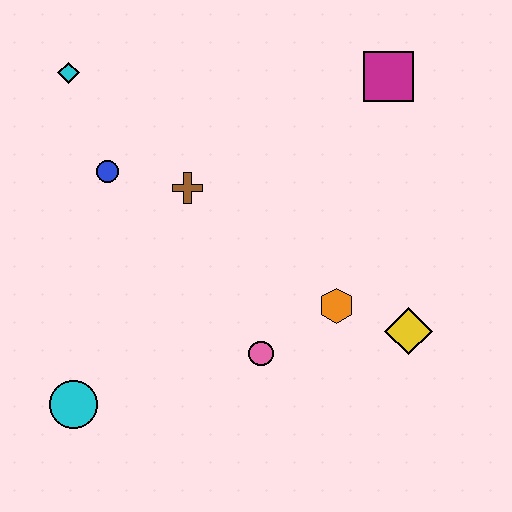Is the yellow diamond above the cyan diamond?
No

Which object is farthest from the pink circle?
The cyan diamond is farthest from the pink circle.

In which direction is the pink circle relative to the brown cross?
The pink circle is below the brown cross.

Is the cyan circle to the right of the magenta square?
No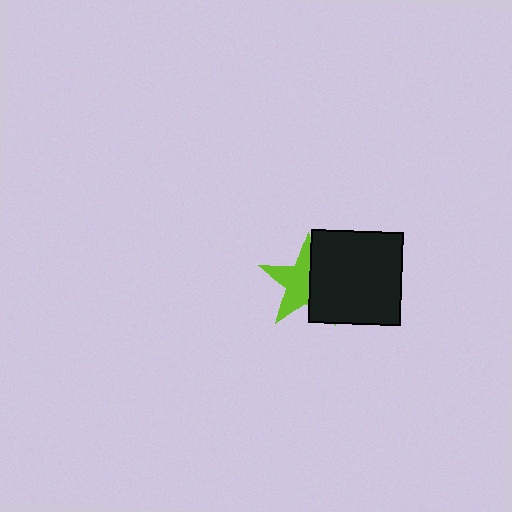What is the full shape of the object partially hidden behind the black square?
The partially hidden object is a lime star.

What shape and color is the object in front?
The object in front is a black square.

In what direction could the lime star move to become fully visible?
The lime star could move left. That would shift it out from behind the black square entirely.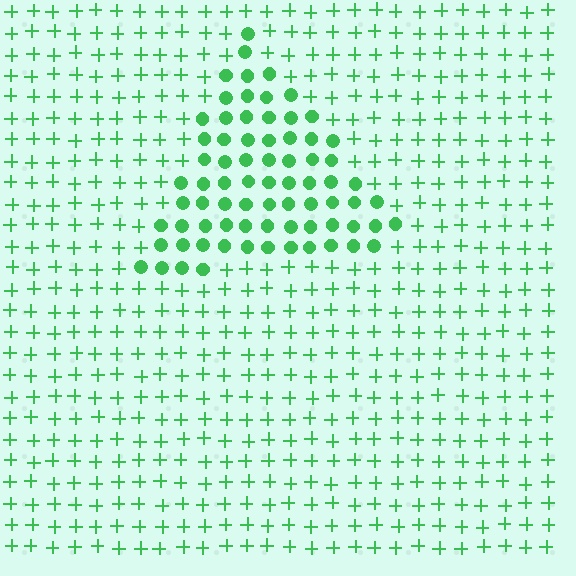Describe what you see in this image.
The image is filled with small green elements arranged in a uniform grid. A triangle-shaped region contains circles, while the surrounding area contains plus signs. The boundary is defined purely by the change in element shape.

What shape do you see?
I see a triangle.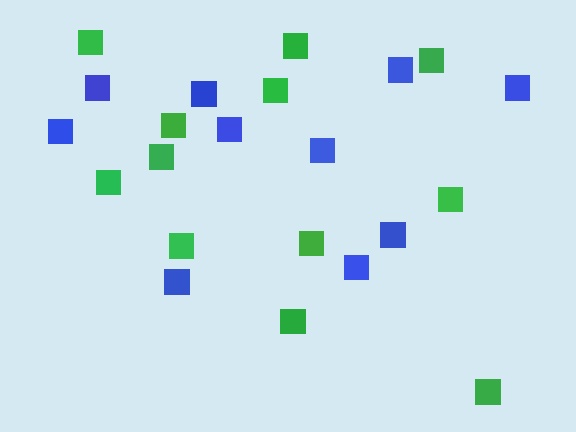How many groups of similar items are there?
There are 2 groups: one group of blue squares (10) and one group of green squares (12).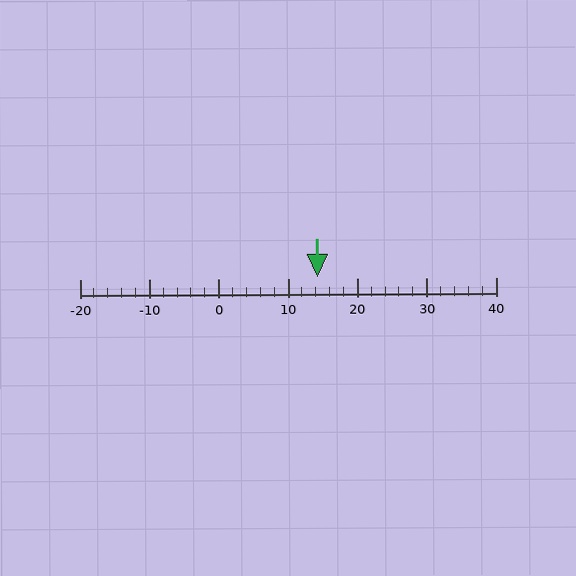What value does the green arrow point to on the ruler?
The green arrow points to approximately 14.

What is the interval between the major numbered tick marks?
The major tick marks are spaced 10 units apart.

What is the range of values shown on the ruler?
The ruler shows values from -20 to 40.